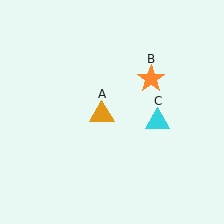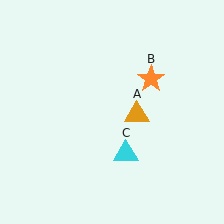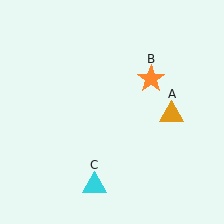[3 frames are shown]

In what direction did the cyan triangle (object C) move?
The cyan triangle (object C) moved down and to the left.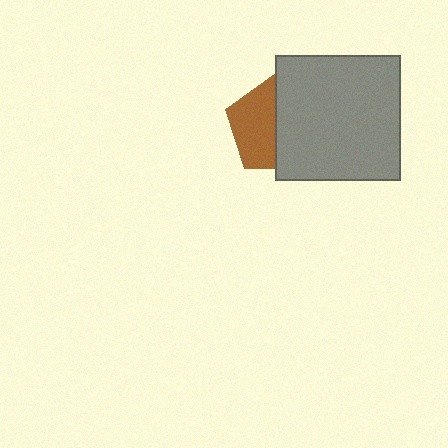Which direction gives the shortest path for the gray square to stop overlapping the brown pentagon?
Moving right gives the shortest separation.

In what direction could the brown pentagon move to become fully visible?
The brown pentagon could move left. That would shift it out from behind the gray square entirely.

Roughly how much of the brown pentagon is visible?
About half of it is visible (roughly 50%).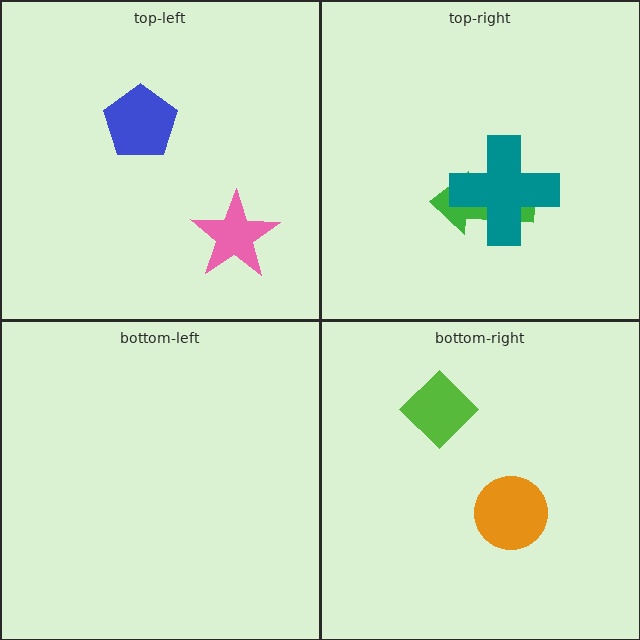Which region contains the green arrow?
The top-right region.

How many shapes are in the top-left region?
2.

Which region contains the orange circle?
The bottom-right region.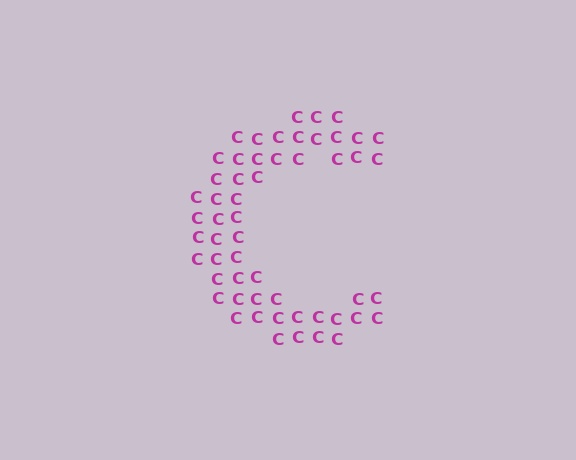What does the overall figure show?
The overall figure shows the letter C.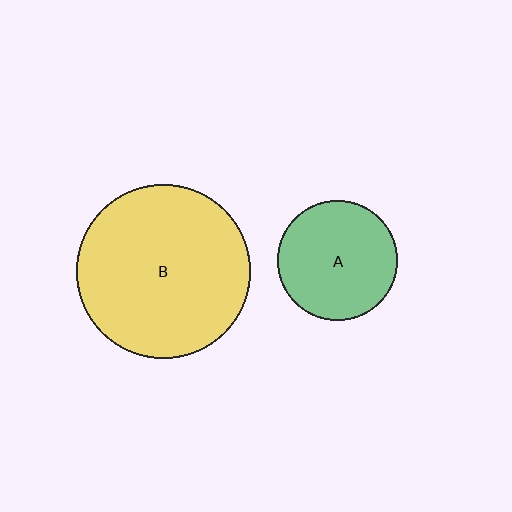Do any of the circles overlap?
No, none of the circles overlap.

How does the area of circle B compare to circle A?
Approximately 2.1 times.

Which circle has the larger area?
Circle B (yellow).